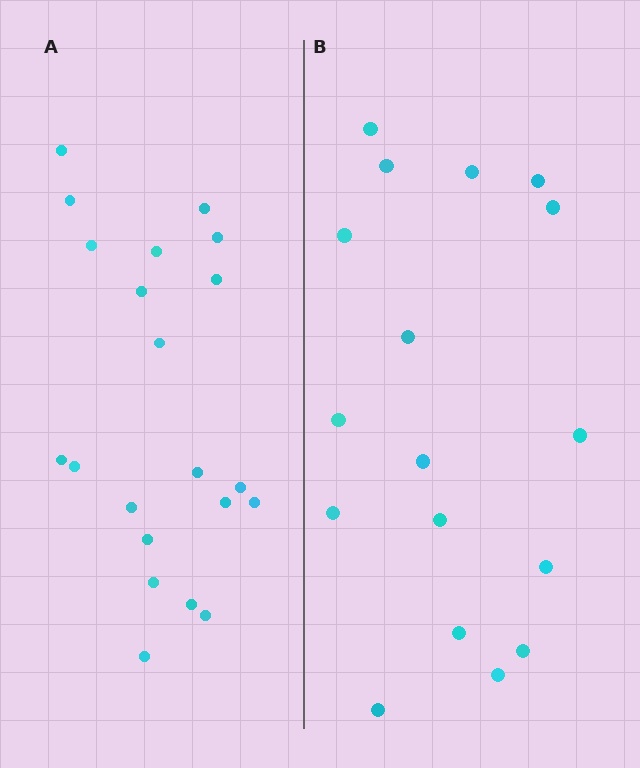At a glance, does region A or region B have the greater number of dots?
Region A (the left region) has more dots.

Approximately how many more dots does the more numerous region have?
Region A has about 4 more dots than region B.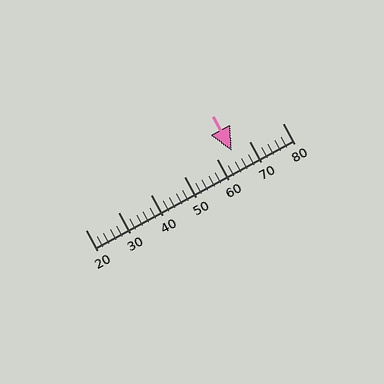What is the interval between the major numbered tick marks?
The major tick marks are spaced 10 units apart.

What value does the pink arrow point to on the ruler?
The pink arrow points to approximately 65.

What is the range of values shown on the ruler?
The ruler shows values from 20 to 80.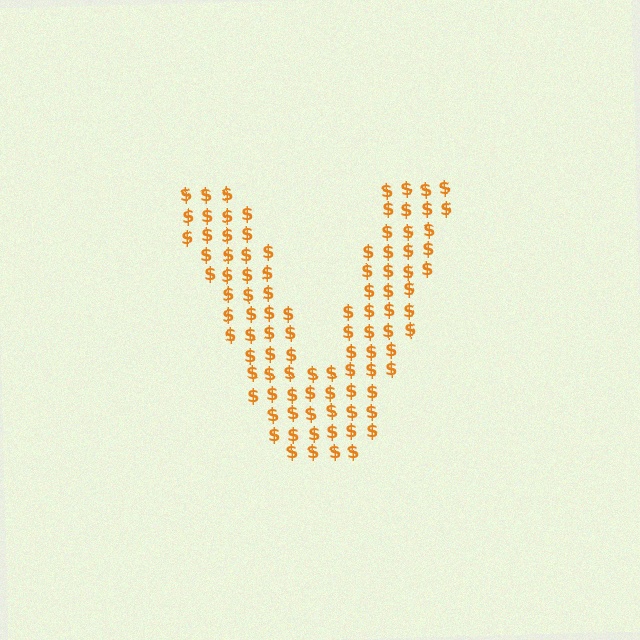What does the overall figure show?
The overall figure shows the letter V.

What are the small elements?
The small elements are dollar signs.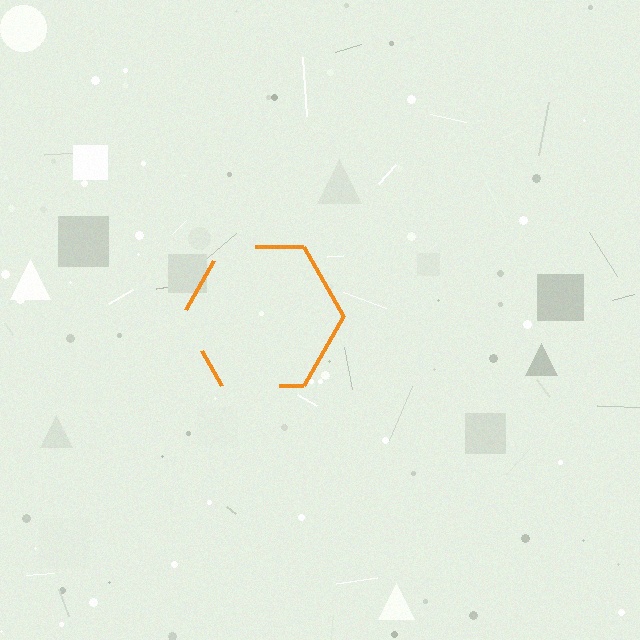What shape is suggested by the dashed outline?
The dashed outline suggests a hexagon.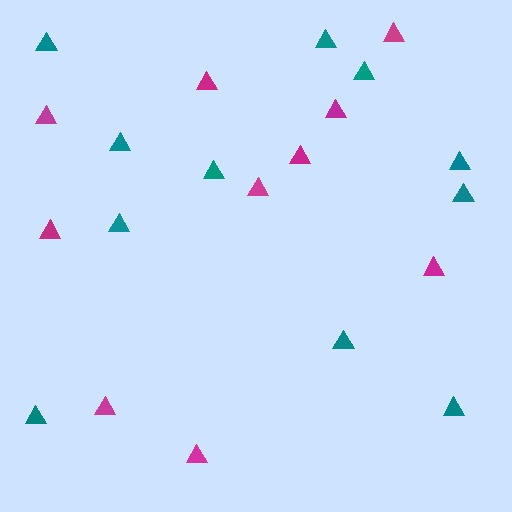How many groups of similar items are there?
There are 2 groups: one group of magenta triangles (10) and one group of teal triangles (11).